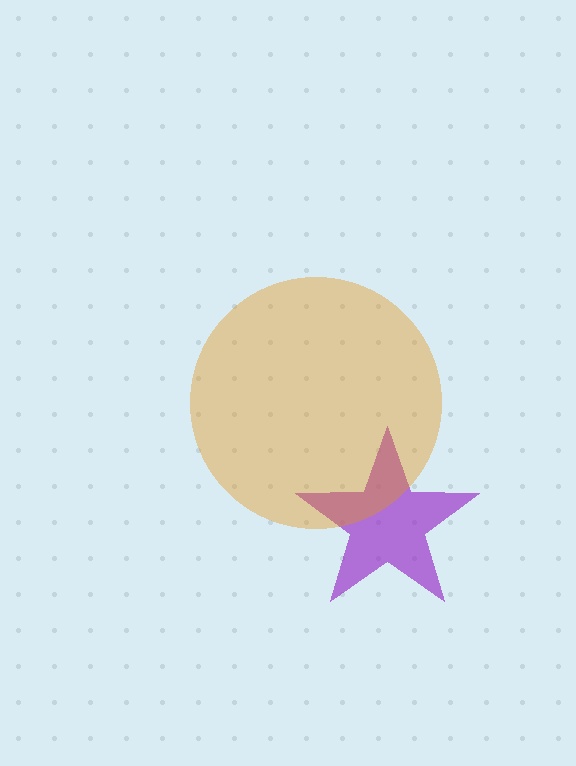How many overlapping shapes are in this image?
There are 2 overlapping shapes in the image.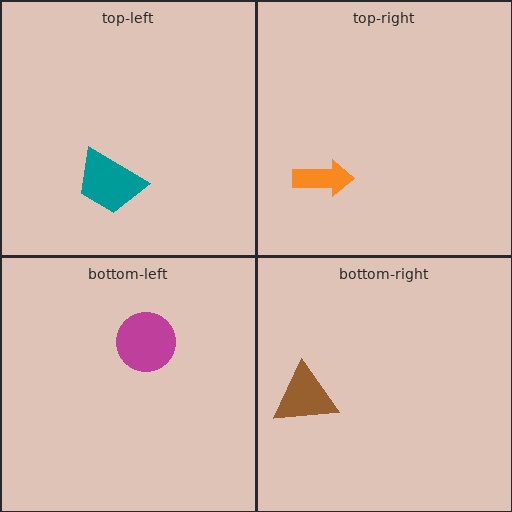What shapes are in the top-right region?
The orange arrow.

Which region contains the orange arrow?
The top-right region.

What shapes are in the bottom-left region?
The magenta circle.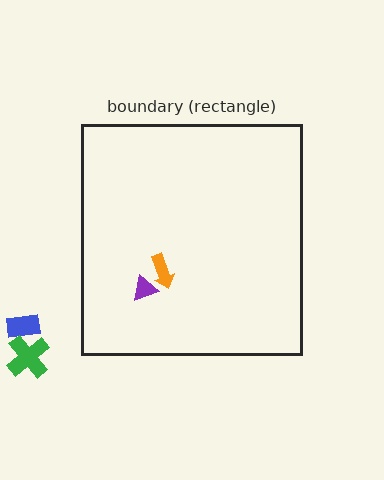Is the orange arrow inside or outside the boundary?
Inside.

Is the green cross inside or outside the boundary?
Outside.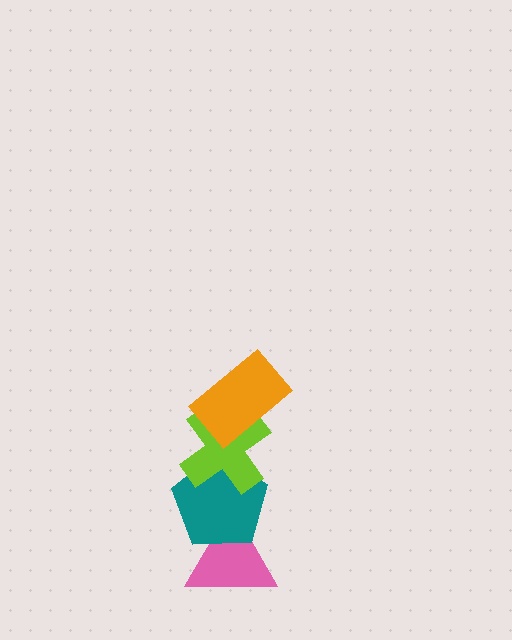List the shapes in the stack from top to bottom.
From top to bottom: the orange rectangle, the lime cross, the teal pentagon, the pink triangle.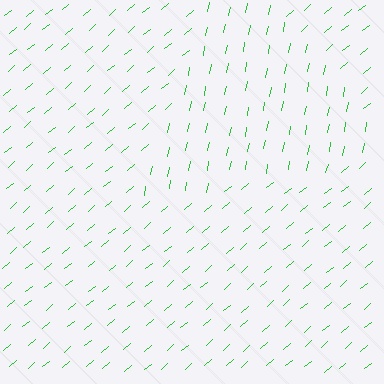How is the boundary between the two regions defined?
The boundary is defined purely by a change in line orientation (approximately 38 degrees difference). All lines are the same color and thickness.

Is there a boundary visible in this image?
Yes, there is a texture boundary formed by a change in line orientation.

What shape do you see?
I see a triangle.